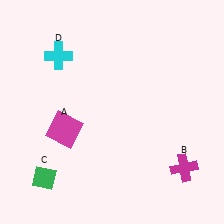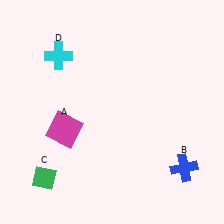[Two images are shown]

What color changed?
The cross (B) changed from magenta in Image 1 to blue in Image 2.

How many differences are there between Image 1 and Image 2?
There is 1 difference between the two images.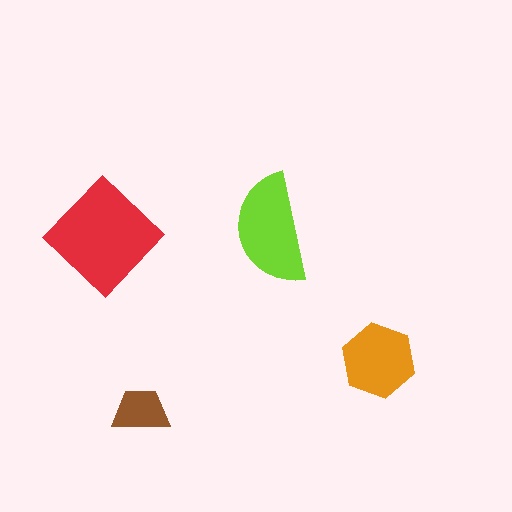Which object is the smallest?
The brown trapezoid.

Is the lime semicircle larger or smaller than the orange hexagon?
Larger.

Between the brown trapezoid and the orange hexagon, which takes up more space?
The orange hexagon.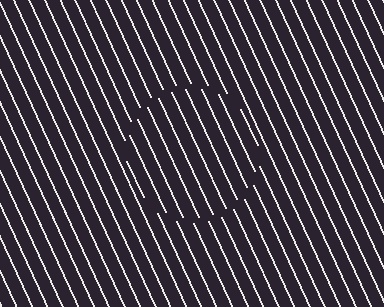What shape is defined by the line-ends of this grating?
An illusory circle. The interior of the shape contains the same grating, shifted by half a period — the contour is defined by the phase discontinuity where line-ends from the inner and outer gratings abut.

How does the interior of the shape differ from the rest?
The interior of the shape contains the same grating, shifted by half a period — the contour is defined by the phase discontinuity where line-ends from the inner and outer gratings abut.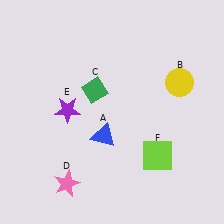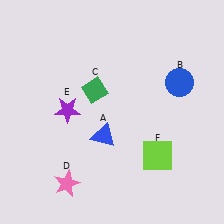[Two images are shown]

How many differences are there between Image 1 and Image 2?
There is 1 difference between the two images.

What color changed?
The circle (B) changed from yellow in Image 1 to blue in Image 2.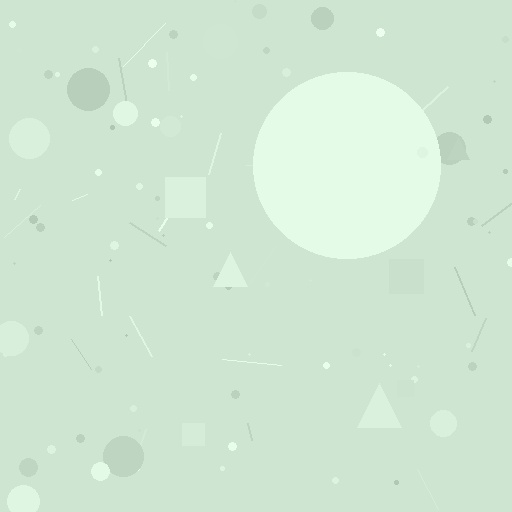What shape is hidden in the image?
A circle is hidden in the image.